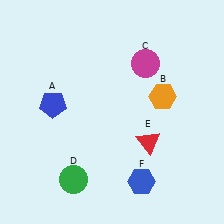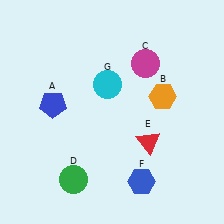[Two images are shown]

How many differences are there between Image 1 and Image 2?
There is 1 difference between the two images.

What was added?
A cyan circle (G) was added in Image 2.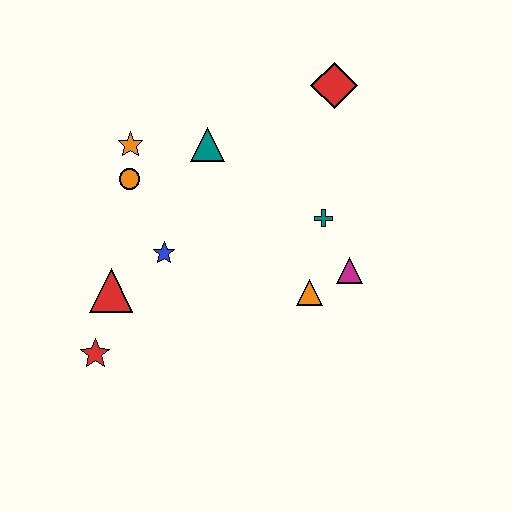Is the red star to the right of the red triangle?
No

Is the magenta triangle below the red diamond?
Yes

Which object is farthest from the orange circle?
The magenta triangle is farthest from the orange circle.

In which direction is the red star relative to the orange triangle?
The red star is to the left of the orange triangle.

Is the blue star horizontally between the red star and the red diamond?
Yes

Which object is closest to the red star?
The red triangle is closest to the red star.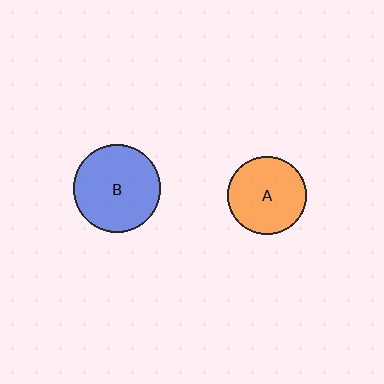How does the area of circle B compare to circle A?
Approximately 1.2 times.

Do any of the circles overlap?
No, none of the circles overlap.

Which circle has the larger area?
Circle B (blue).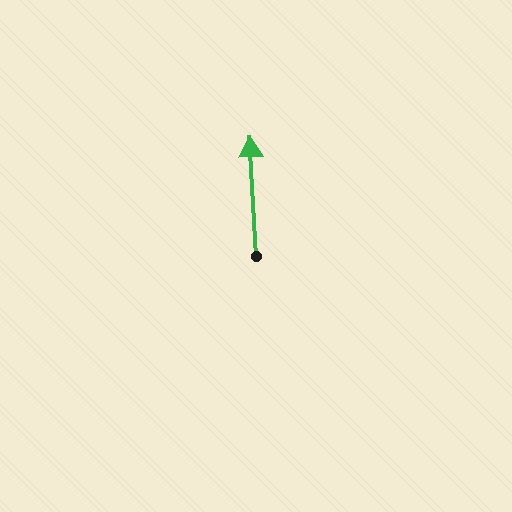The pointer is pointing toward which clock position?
Roughly 12 o'clock.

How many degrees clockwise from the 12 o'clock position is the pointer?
Approximately 357 degrees.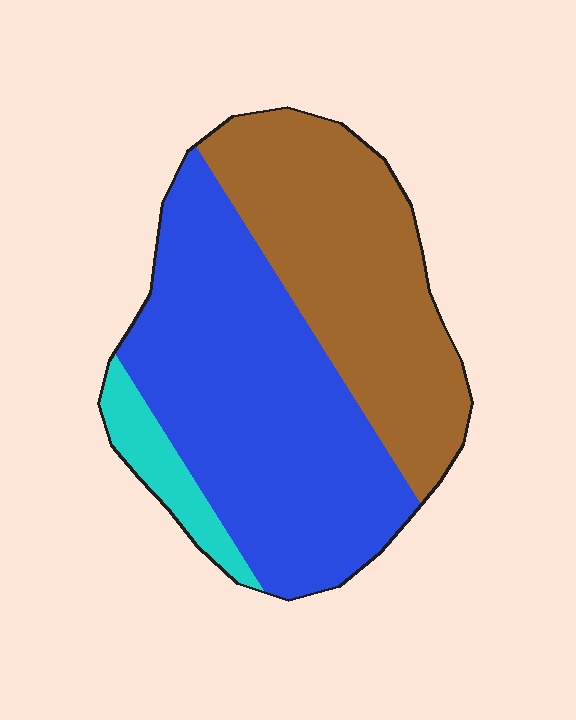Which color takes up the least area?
Cyan, at roughly 10%.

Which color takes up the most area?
Blue, at roughly 55%.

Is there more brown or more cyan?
Brown.